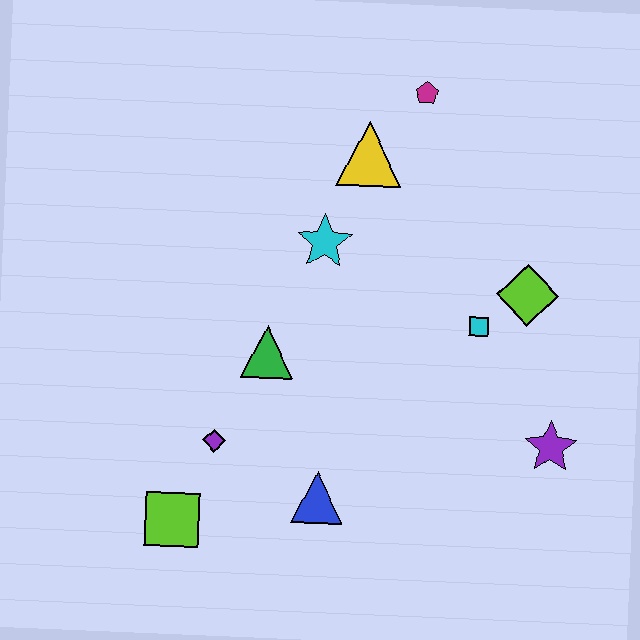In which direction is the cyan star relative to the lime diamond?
The cyan star is to the left of the lime diamond.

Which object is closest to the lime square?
The purple diamond is closest to the lime square.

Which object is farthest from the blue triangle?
The magenta pentagon is farthest from the blue triangle.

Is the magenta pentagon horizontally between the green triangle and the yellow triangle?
No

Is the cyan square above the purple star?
Yes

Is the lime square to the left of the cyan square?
Yes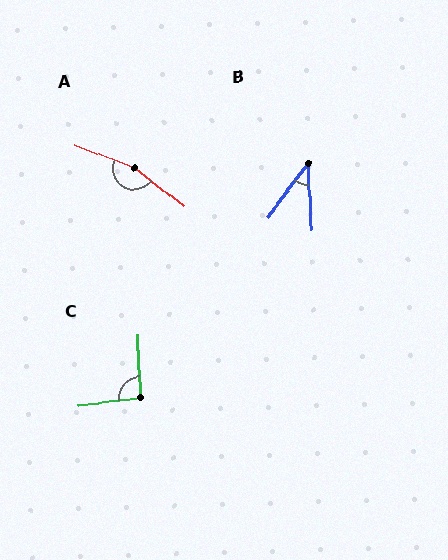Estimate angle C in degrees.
Approximately 95 degrees.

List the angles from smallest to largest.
B (40°), C (95°), A (163°).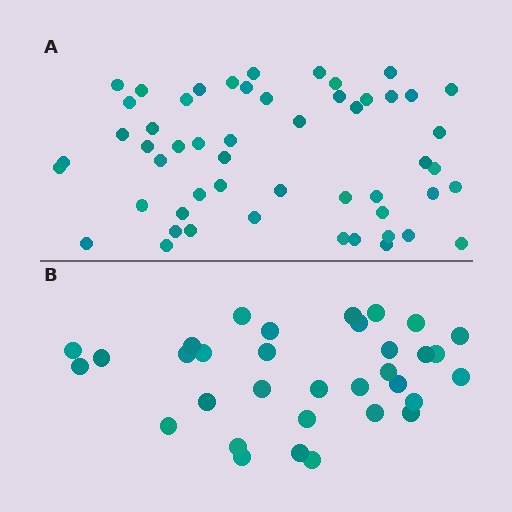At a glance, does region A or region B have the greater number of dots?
Region A (the top region) has more dots.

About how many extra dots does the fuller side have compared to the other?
Region A has approximately 20 more dots than region B.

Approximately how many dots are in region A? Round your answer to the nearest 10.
About 50 dots. (The exact count is 53, which rounds to 50.)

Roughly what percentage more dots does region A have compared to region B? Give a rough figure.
About 60% more.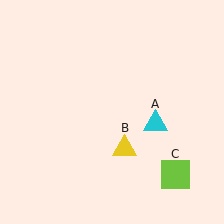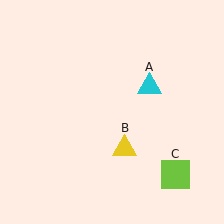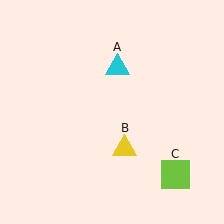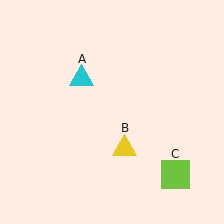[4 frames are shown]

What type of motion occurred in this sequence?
The cyan triangle (object A) rotated counterclockwise around the center of the scene.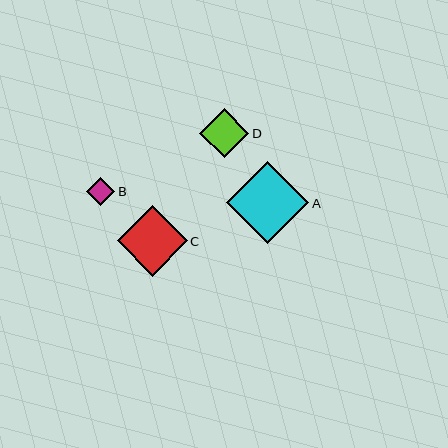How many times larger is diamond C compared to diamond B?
Diamond C is approximately 2.5 times the size of diamond B.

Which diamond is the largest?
Diamond A is the largest with a size of approximately 82 pixels.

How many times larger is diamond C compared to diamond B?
Diamond C is approximately 2.5 times the size of diamond B.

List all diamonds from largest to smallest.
From largest to smallest: A, C, D, B.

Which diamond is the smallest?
Diamond B is the smallest with a size of approximately 28 pixels.